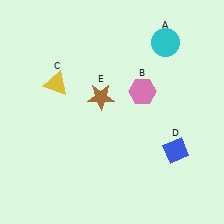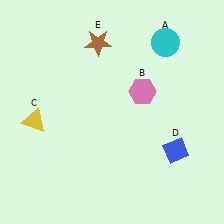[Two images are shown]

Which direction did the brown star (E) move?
The brown star (E) moved up.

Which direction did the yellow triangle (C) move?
The yellow triangle (C) moved down.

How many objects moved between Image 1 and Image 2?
2 objects moved between the two images.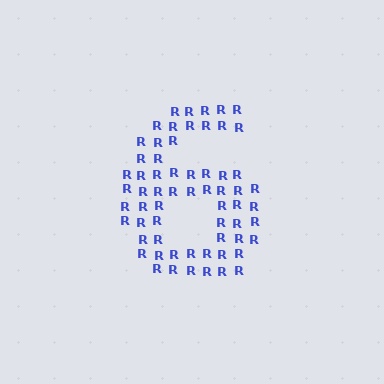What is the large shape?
The large shape is the digit 6.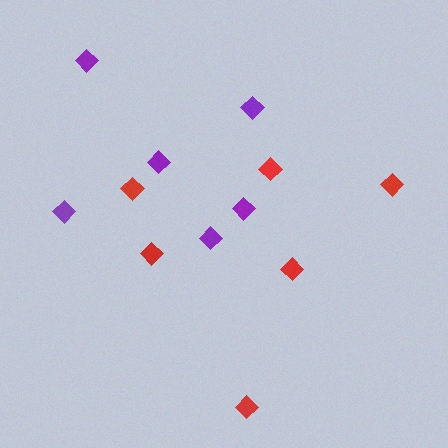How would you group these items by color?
There are 2 groups: one group of purple diamonds (6) and one group of red diamonds (6).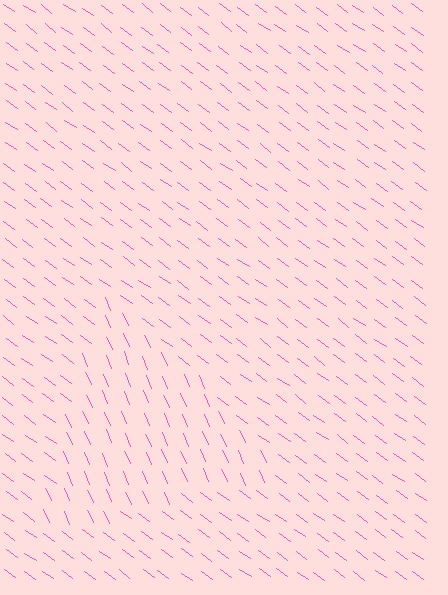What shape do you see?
I see a triangle.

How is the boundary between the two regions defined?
The boundary is defined purely by a change in line orientation (approximately 30 degrees difference). All lines are the same color and thickness.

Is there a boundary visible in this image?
Yes, there is a texture boundary formed by a change in line orientation.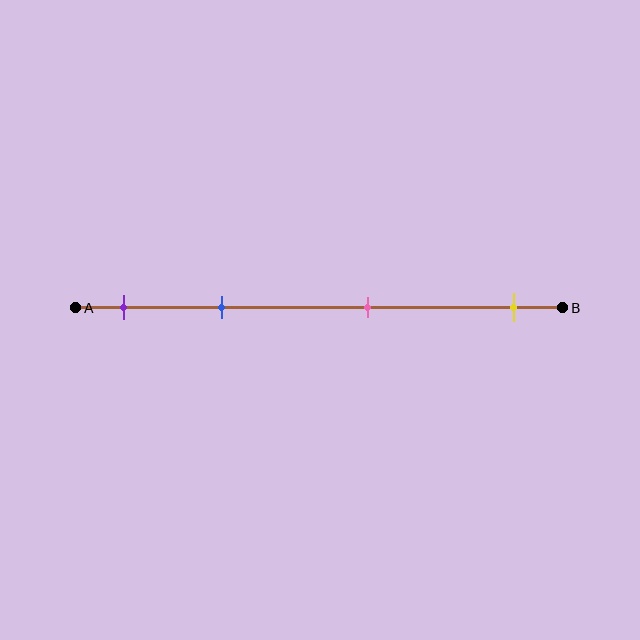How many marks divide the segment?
There are 4 marks dividing the segment.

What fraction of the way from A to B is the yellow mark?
The yellow mark is approximately 90% (0.9) of the way from A to B.